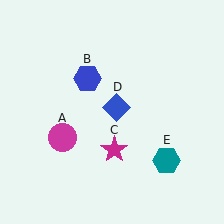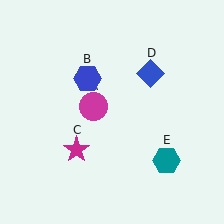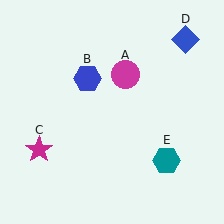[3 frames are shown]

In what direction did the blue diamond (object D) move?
The blue diamond (object D) moved up and to the right.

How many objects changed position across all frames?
3 objects changed position: magenta circle (object A), magenta star (object C), blue diamond (object D).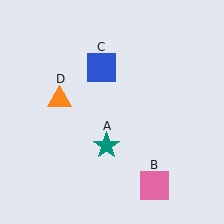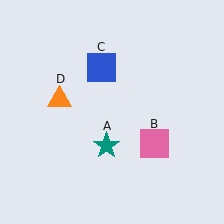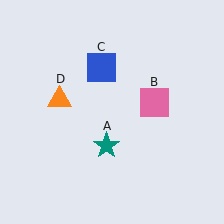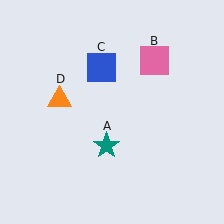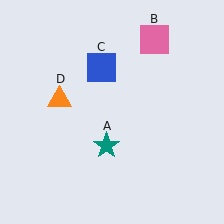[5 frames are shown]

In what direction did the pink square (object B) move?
The pink square (object B) moved up.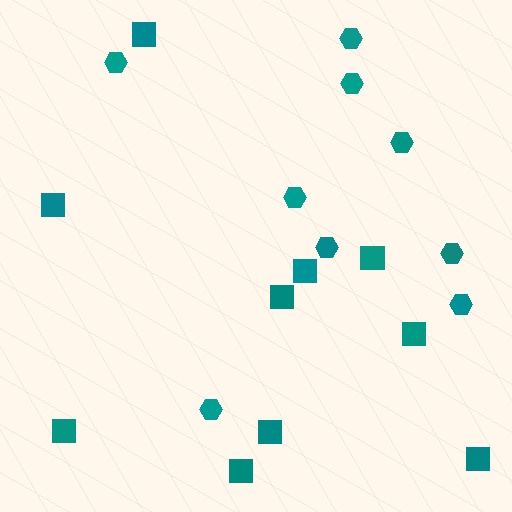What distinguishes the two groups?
There are 2 groups: one group of squares (10) and one group of hexagons (9).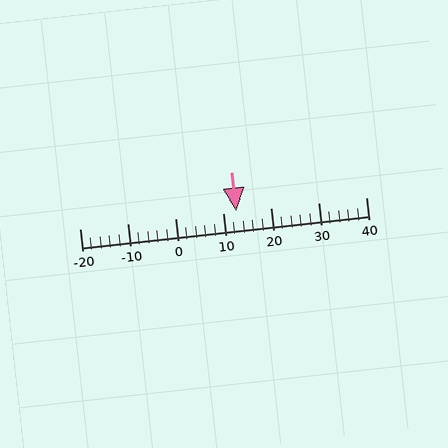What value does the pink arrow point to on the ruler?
The pink arrow points to approximately 13.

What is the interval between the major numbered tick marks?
The major tick marks are spaced 10 units apart.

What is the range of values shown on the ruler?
The ruler shows values from -20 to 40.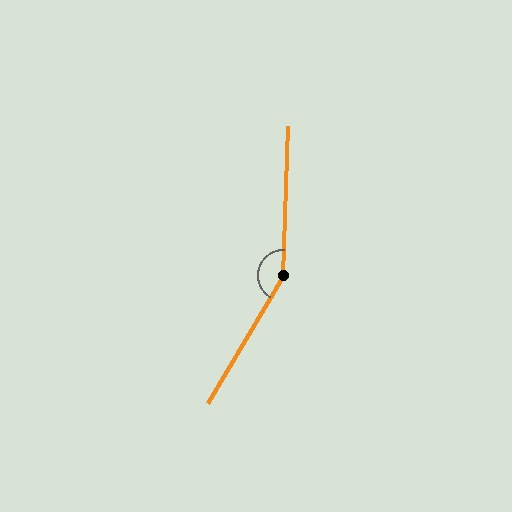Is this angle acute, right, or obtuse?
It is obtuse.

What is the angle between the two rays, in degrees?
Approximately 151 degrees.